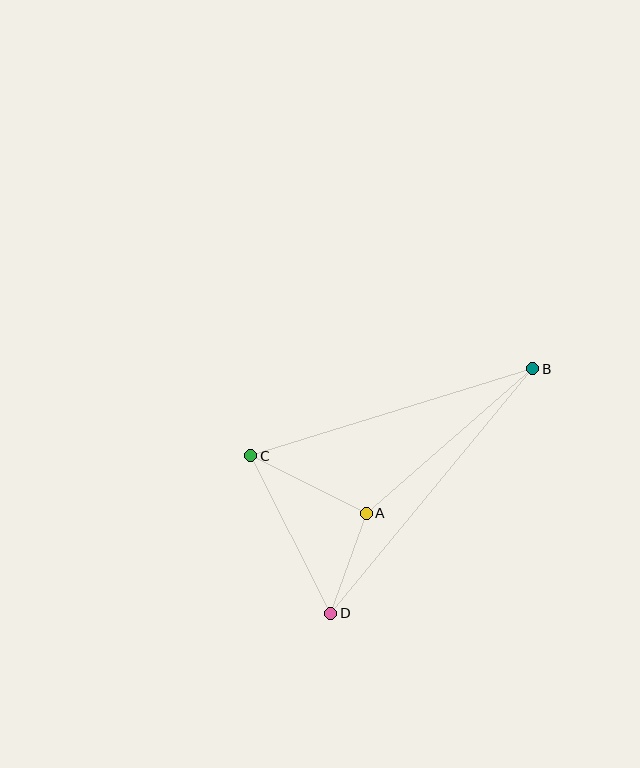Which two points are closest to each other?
Points A and D are closest to each other.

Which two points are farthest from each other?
Points B and D are farthest from each other.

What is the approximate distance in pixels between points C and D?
The distance between C and D is approximately 177 pixels.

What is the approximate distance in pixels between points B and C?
The distance between B and C is approximately 295 pixels.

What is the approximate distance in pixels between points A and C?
The distance between A and C is approximately 129 pixels.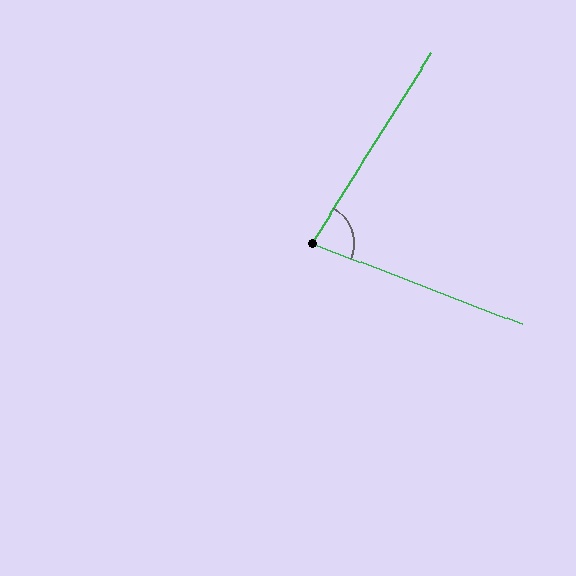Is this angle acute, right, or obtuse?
It is acute.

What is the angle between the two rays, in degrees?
Approximately 79 degrees.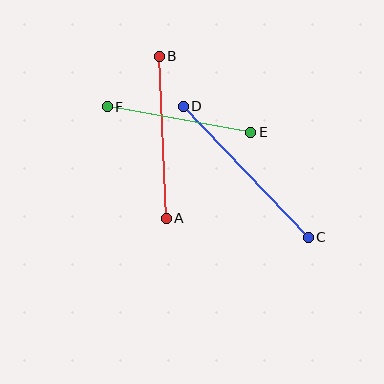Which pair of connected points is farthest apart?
Points C and D are farthest apart.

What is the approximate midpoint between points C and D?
The midpoint is at approximately (246, 172) pixels.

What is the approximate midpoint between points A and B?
The midpoint is at approximately (163, 137) pixels.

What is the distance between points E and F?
The distance is approximately 146 pixels.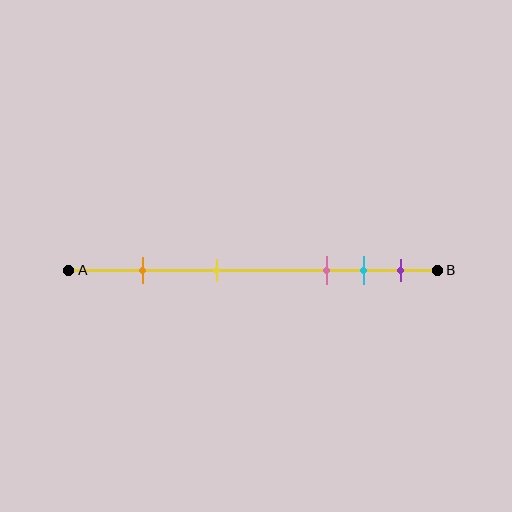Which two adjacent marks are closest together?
The cyan and purple marks are the closest adjacent pair.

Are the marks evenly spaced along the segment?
No, the marks are not evenly spaced.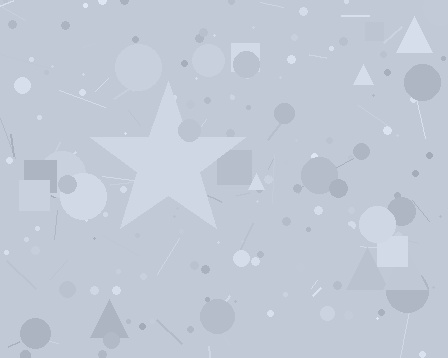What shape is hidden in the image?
A star is hidden in the image.